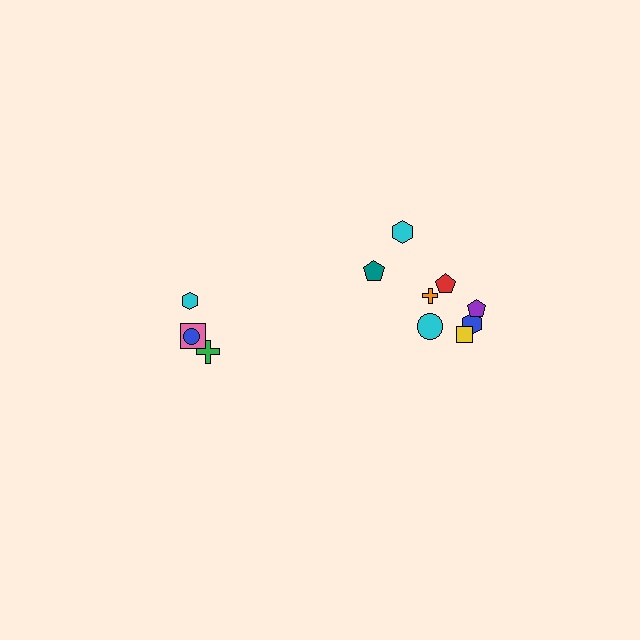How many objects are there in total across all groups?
There are 12 objects.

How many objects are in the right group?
There are 8 objects.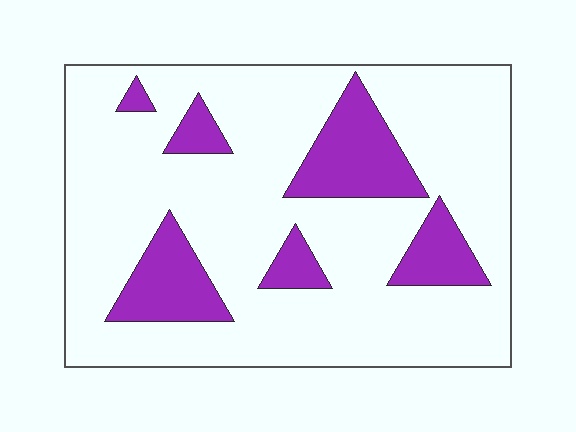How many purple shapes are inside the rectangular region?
6.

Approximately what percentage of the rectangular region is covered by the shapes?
Approximately 20%.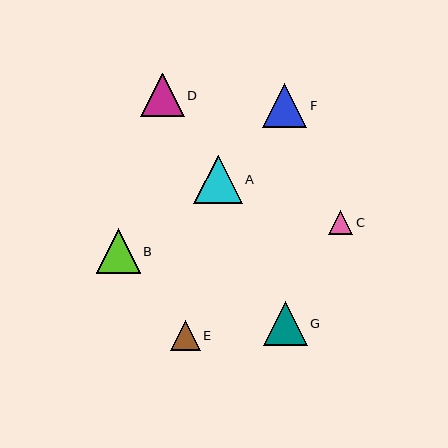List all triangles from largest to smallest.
From largest to smallest: A, F, B, D, G, E, C.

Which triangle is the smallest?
Triangle C is the smallest with a size of approximately 24 pixels.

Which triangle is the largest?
Triangle A is the largest with a size of approximately 49 pixels.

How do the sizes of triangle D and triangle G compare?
Triangle D and triangle G are approximately the same size.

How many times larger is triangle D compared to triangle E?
Triangle D is approximately 1.4 times the size of triangle E.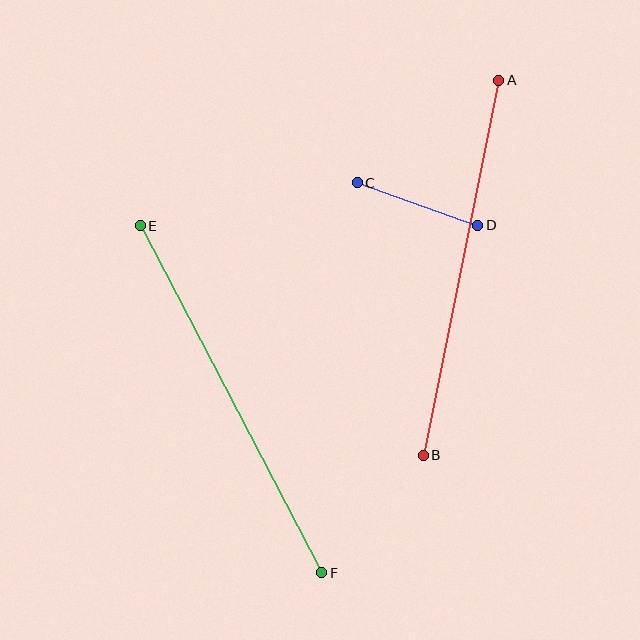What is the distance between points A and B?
The distance is approximately 382 pixels.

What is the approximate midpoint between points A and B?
The midpoint is at approximately (461, 268) pixels.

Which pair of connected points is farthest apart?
Points E and F are farthest apart.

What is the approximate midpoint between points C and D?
The midpoint is at approximately (417, 204) pixels.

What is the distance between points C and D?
The distance is approximately 128 pixels.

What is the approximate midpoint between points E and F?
The midpoint is at approximately (231, 399) pixels.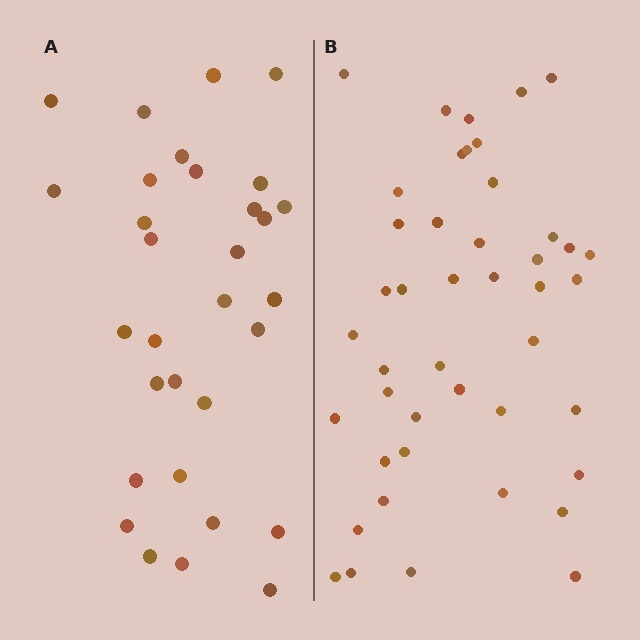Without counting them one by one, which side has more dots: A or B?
Region B (the right region) has more dots.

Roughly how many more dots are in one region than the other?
Region B has approximately 15 more dots than region A.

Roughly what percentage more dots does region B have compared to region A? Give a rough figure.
About 40% more.